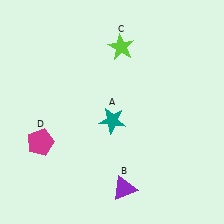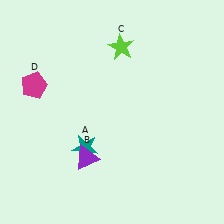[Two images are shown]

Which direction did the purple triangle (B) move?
The purple triangle (B) moved left.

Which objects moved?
The objects that moved are: the teal star (A), the purple triangle (B), the magenta pentagon (D).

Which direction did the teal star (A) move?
The teal star (A) moved down.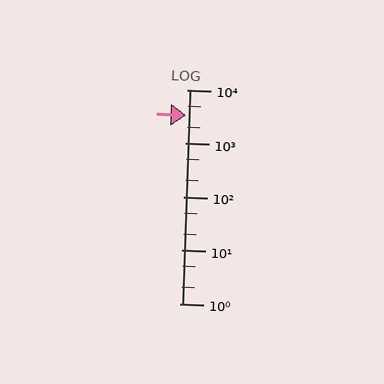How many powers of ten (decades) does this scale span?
The scale spans 4 decades, from 1 to 10000.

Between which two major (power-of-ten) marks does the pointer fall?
The pointer is between 1000 and 10000.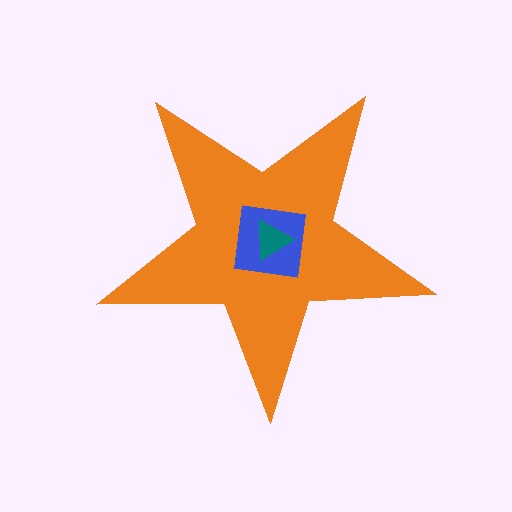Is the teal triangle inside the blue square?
Yes.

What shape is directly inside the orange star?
The blue square.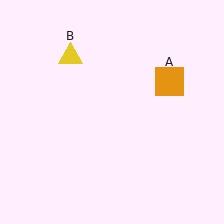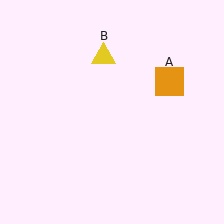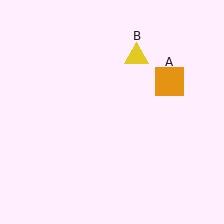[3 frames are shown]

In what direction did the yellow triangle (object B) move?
The yellow triangle (object B) moved right.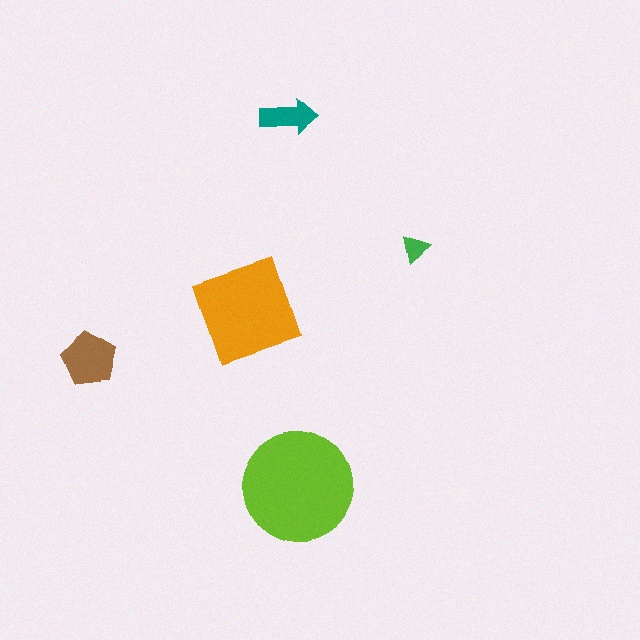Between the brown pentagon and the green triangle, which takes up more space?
The brown pentagon.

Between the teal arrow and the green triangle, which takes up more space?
The teal arrow.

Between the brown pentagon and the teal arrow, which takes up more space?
The brown pentagon.